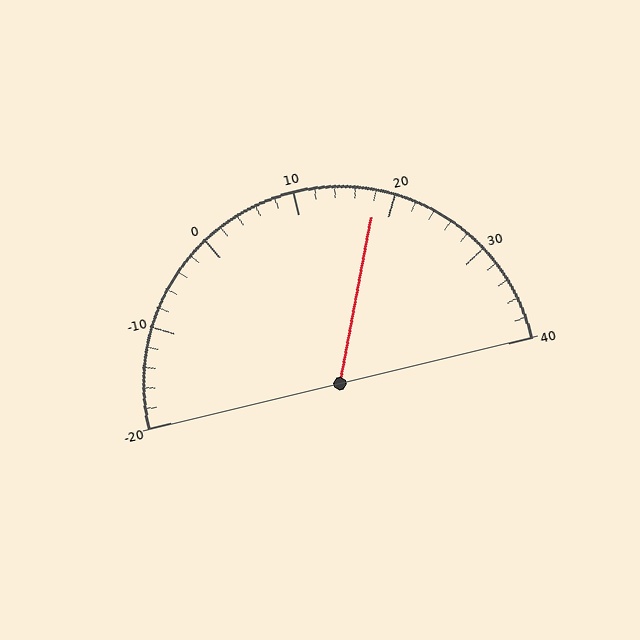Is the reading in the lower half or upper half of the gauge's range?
The reading is in the upper half of the range (-20 to 40).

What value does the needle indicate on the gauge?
The needle indicates approximately 18.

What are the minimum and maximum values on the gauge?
The gauge ranges from -20 to 40.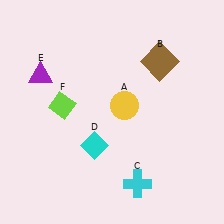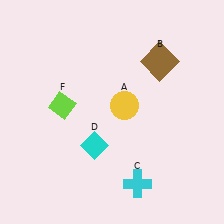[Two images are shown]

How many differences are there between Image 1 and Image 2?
There is 1 difference between the two images.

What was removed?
The purple triangle (E) was removed in Image 2.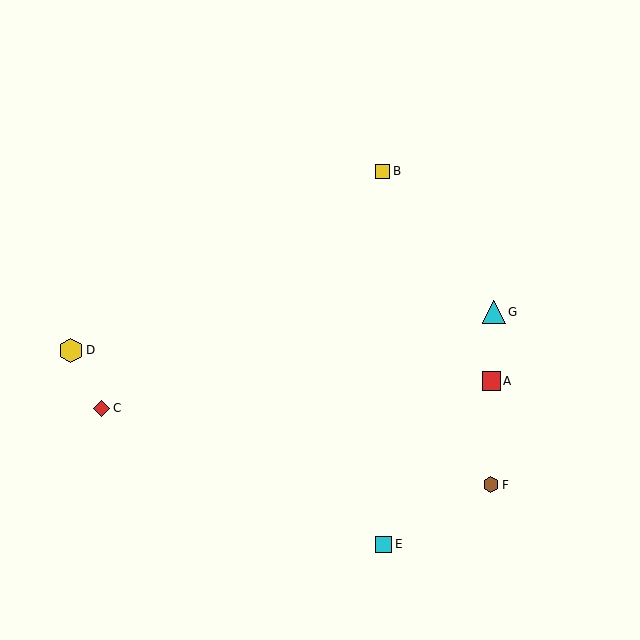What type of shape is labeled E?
Shape E is a cyan square.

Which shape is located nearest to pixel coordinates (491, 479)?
The brown hexagon (labeled F) at (491, 485) is nearest to that location.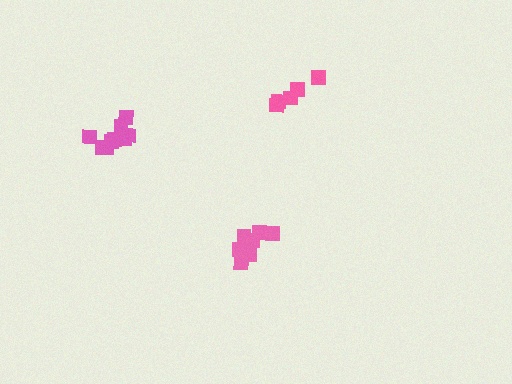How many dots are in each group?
Group 1: 7 dots, Group 2: 5 dots, Group 3: 9 dots (21 total).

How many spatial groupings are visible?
There are 3 spatial groupings.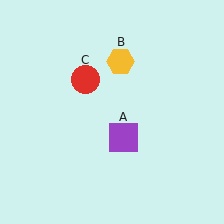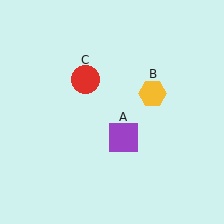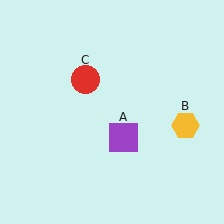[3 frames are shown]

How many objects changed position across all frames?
1 object changed position: yellow hexagon (object B).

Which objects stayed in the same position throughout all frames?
Purple square (object A) and red circle (object C) remained stationary.